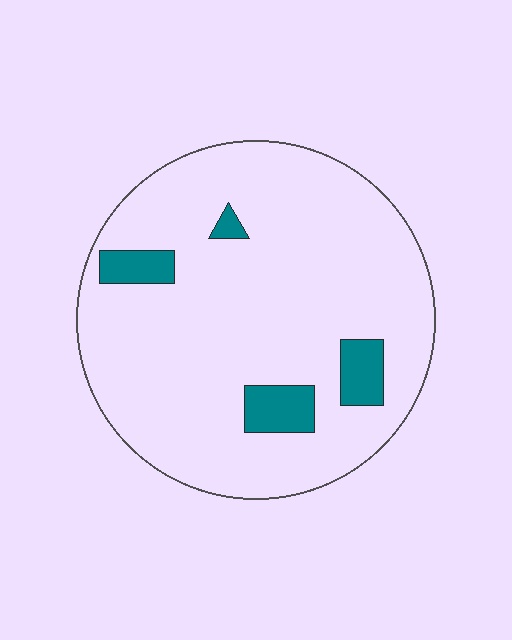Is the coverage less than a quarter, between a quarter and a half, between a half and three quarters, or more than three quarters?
Less than a quarter.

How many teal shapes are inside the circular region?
4.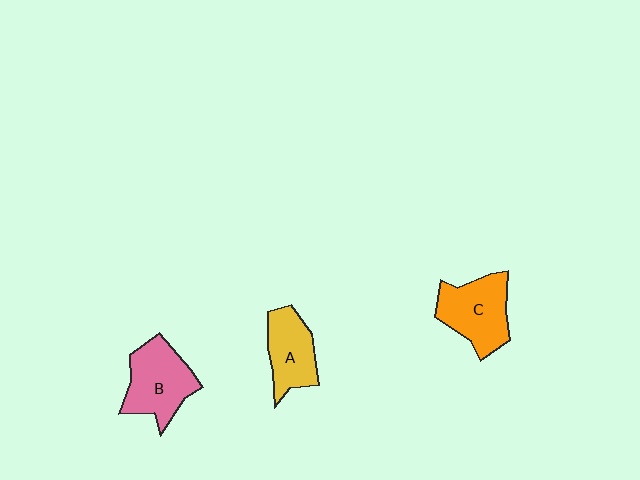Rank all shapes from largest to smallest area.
From largest to smallest: B (pink), C (orange), A (yellow).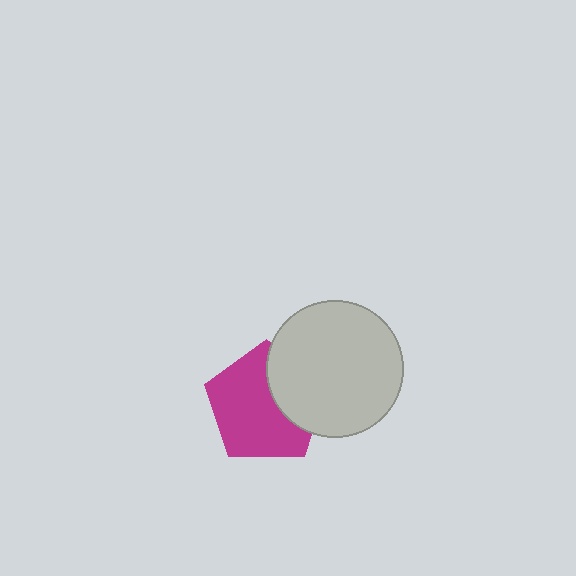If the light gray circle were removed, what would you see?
You would see the complete magenta pentagon.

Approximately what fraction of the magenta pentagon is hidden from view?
Roughly 32% of the magenta pentagon is hidden behind the light gray circle.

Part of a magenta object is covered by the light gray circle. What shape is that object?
It is a pentagon.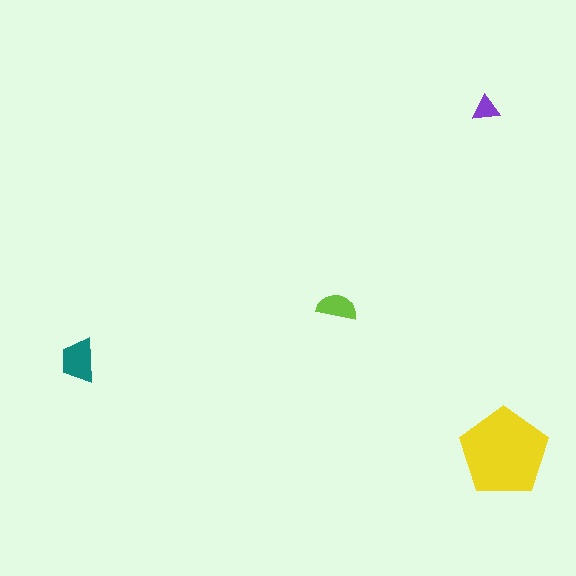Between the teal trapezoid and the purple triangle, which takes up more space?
The teal trapezoid.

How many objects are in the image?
There are 4 objects in the image.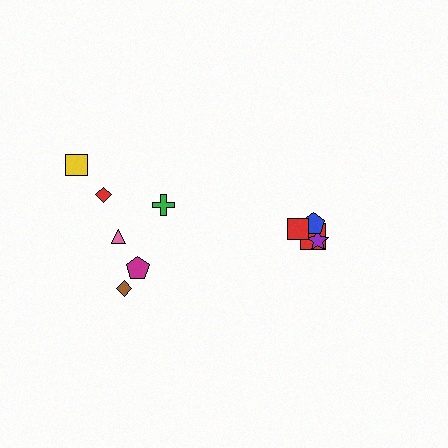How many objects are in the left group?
There are 6 objects.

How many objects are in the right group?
There are 4 objects.